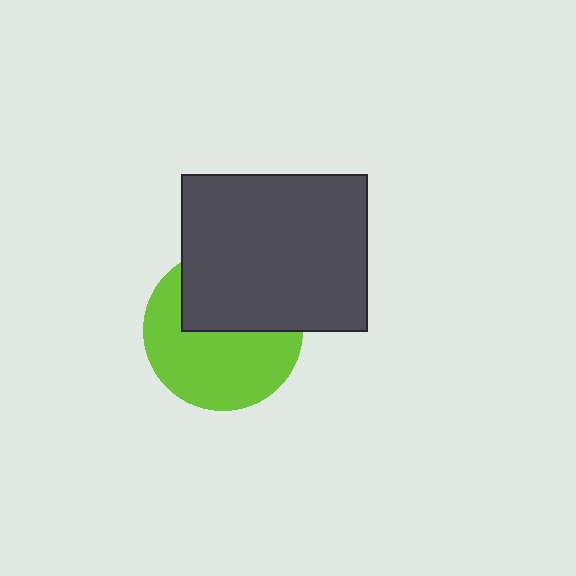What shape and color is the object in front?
The object in front is a dark gray rectangle.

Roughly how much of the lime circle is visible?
About half of it is visible (roughly 59%).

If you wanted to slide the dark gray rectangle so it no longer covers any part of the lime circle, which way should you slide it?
Slide it up — that is the most direct way to separate the two shapes.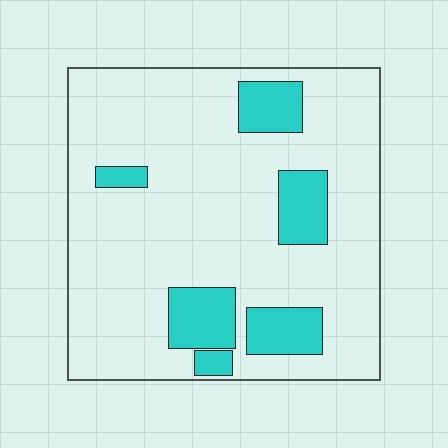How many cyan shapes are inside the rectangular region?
6.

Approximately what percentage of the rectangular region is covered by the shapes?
Approximately 15%.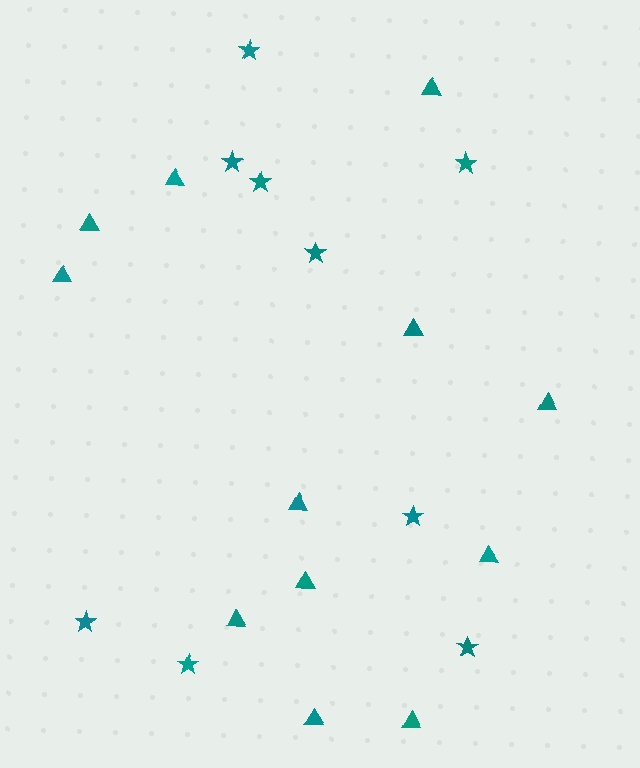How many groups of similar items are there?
There are 2 groups: one group of stars (9) and one group of triangles (12).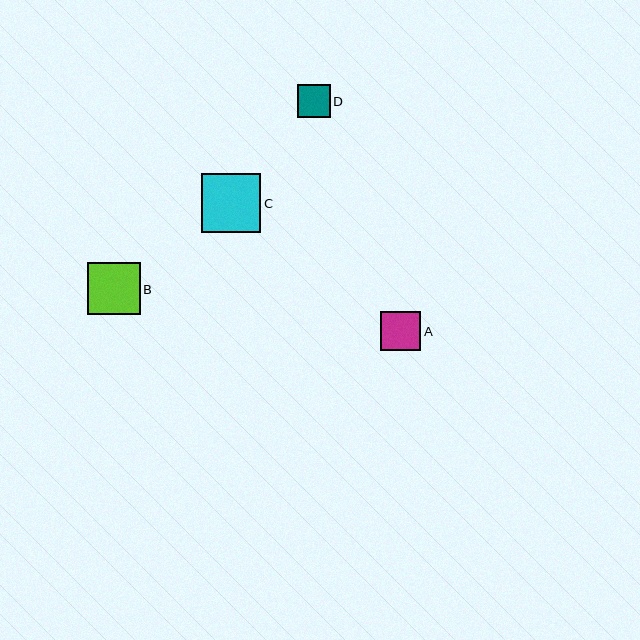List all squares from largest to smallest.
From largest to smallest: C, B, A, D.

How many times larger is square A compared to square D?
Square A is approximately 1.2 times the size of square D.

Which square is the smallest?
Square D is the smallest with a size of approximately 33 pixels.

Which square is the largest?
Square C is the largest with a size of approximately 60 pixels.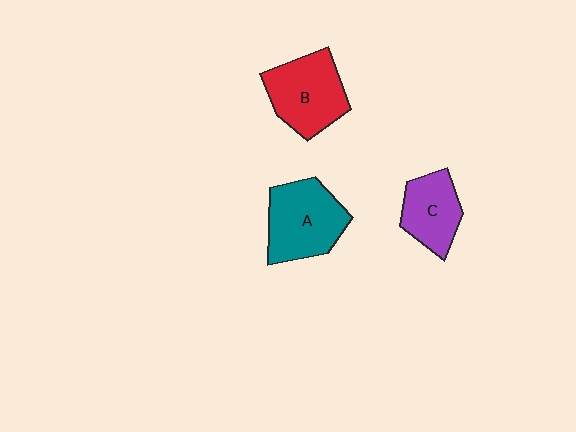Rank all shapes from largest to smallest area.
From largest to smallest: A (teal), B (red), C (purple).